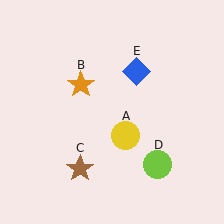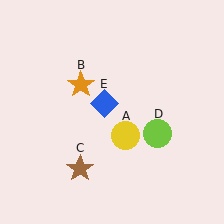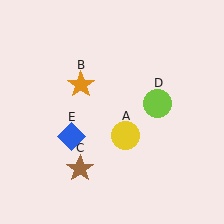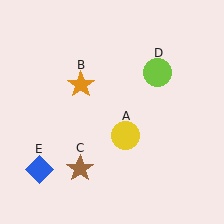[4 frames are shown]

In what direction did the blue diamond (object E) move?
The blue diamond (object E) moved down and to the left.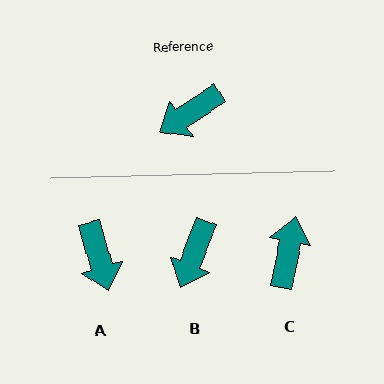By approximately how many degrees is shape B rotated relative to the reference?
Approximately 36 degrees counter-clockwise.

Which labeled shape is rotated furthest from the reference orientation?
C, about 134 degrees away.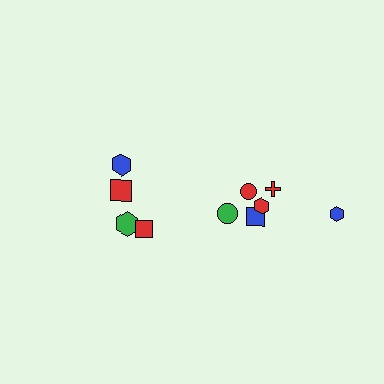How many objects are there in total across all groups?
There are 10 objects.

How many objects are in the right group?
There are 6 objects.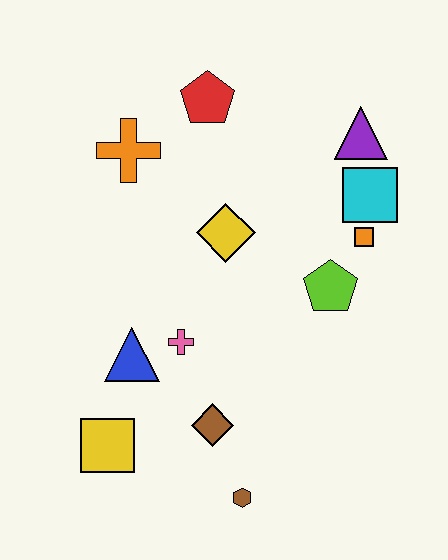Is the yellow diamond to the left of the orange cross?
No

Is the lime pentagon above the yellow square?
Yes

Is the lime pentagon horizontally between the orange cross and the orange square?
Yes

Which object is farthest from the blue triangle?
The purple triangle is farthest from the blue triangle.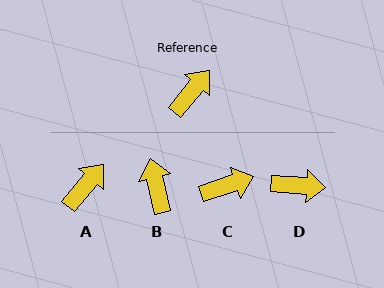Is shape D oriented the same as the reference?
No, it is off by about 54 degrees.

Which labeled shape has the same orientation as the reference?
A.